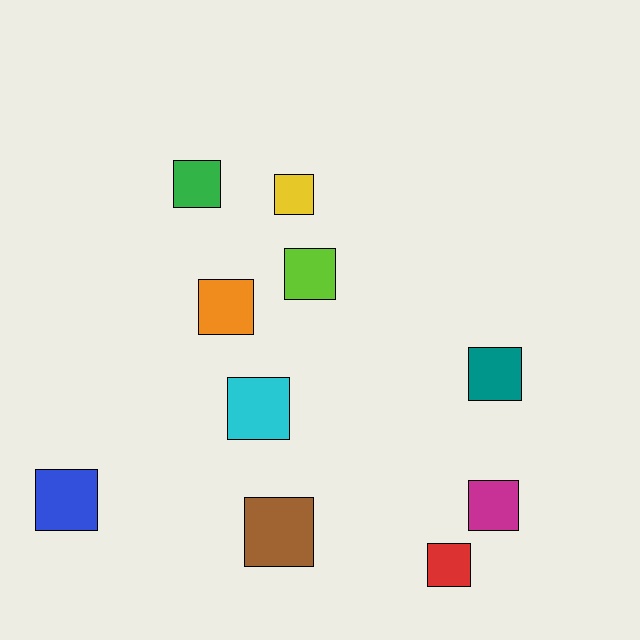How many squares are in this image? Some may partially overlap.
There are 10 squares.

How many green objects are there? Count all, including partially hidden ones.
There is 1 green object.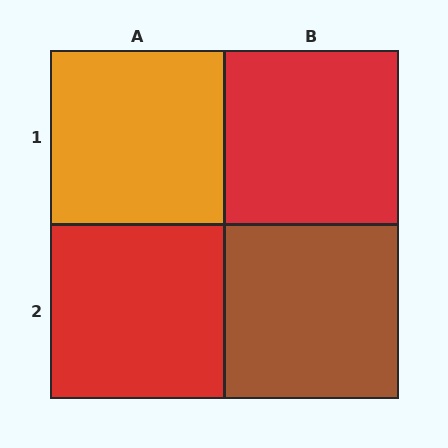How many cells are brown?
1 cell is brown.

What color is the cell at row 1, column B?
Red.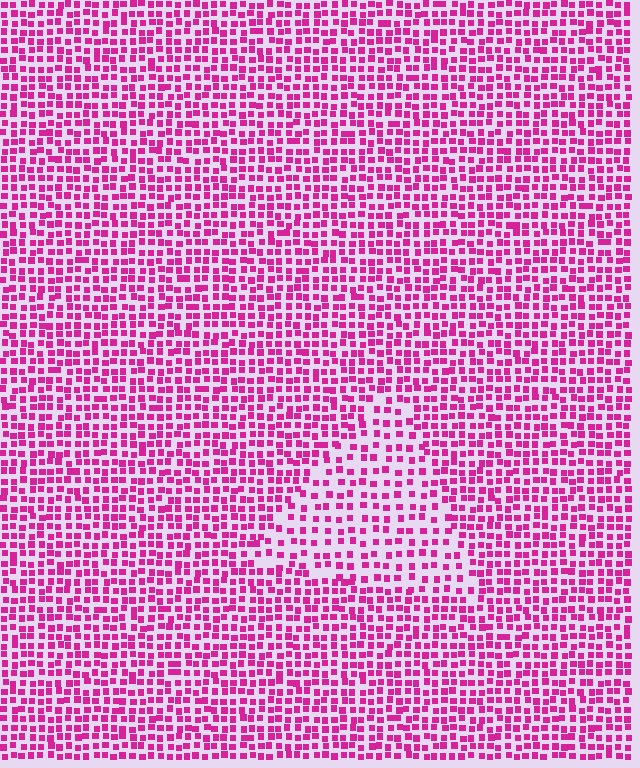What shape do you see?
I see a triangle.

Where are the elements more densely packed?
The elements are more densely packed outside the triangle boundary.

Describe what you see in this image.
The image contains small magenta elements arranged at two different densities. A triangle-shaped region is visible where the elements are less densely packed than the surrounding area.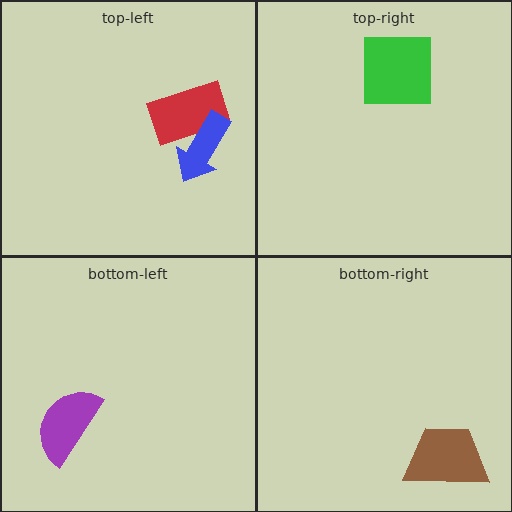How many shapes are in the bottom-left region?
1.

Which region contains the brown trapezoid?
The bottom-right region.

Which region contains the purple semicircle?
The bottom-left region.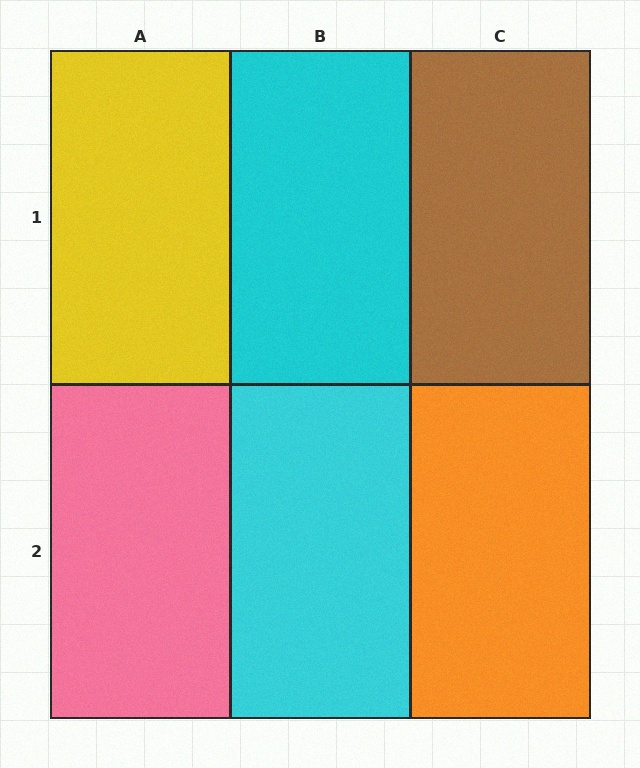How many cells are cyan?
2 cells are cyan.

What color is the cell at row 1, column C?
Brown.